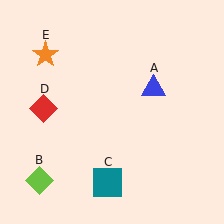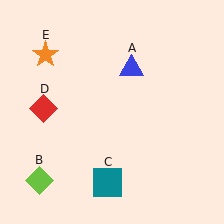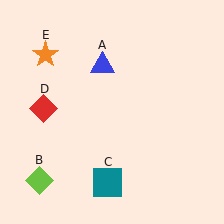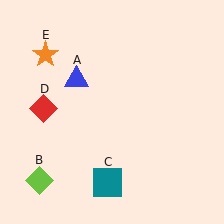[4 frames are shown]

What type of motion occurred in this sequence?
The blue triangle (object A) rotated counterclockwise around the center of the scene.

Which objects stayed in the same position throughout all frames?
Lime diamond (object B) and teal square (object C) and red diamond (object D) and orange star (object E) remained stationary.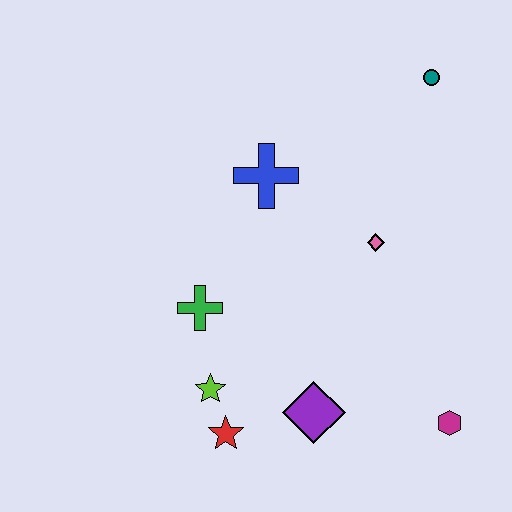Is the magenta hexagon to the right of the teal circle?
Yes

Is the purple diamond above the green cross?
No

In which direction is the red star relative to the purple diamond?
The red star is to the left of the purple diamond.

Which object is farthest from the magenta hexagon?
The teal circle is farthest from the magenta hexagon.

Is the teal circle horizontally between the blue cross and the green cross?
No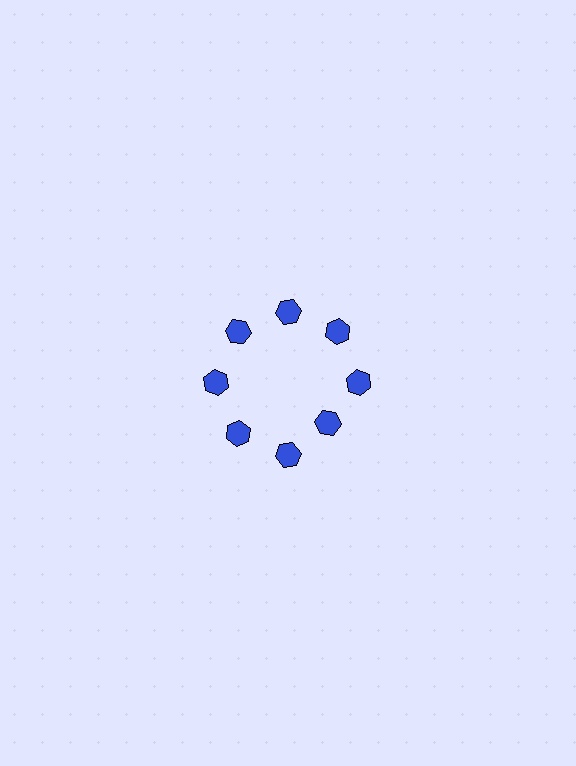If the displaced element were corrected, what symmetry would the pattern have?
It would have 8-fold rotational symmetry — the pattern would map onto itself every 45 degrees.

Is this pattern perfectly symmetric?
No. The 8 blue hexagons are arranged in a ring, but one element near the 4 o'clock position is pulled inward toward the center, breaking the 8-fold rotational symmetry.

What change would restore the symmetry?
The symmetry would be restored by moving it outward, back onto the ring so that all 8 hexagons sit at equal angles and equal distance from the center.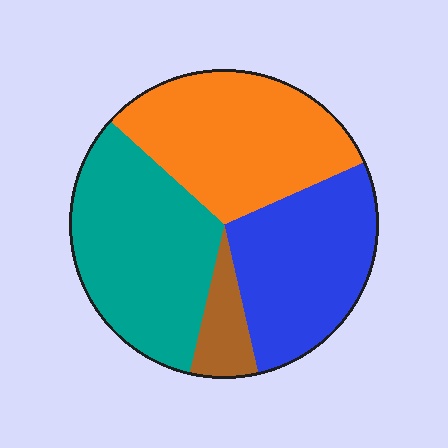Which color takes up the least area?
Brown, at roughly 5%.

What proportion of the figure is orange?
Orange covers about 30% of the figure.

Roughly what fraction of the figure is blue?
Blue takes up about one quarter (1/4) of the figure.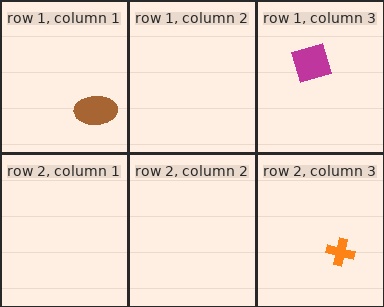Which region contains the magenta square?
The row 1, column 3 region.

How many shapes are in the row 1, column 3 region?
1.